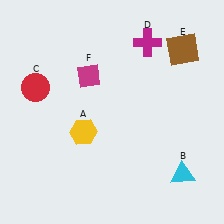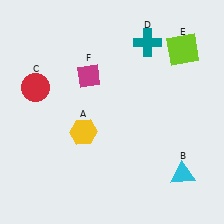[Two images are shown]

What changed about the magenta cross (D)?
In Image 1, D is magenta. In Image 2, it changed to teal.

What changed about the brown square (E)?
In Image 1, E is brown. In Image 2, it changed to lime.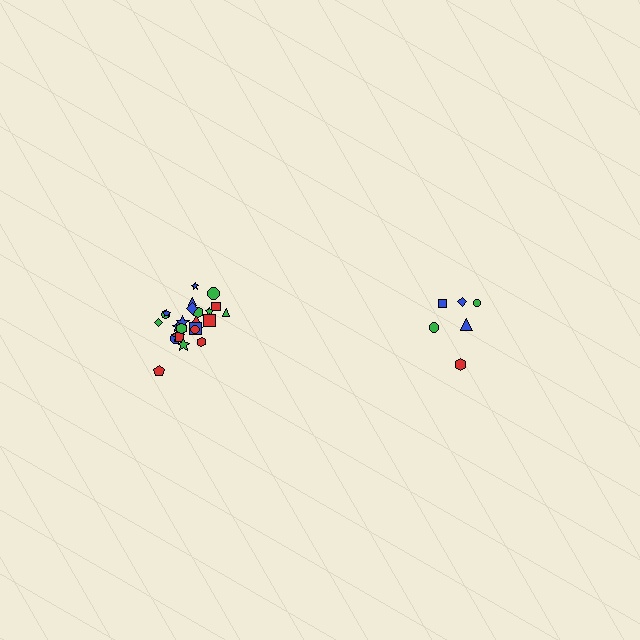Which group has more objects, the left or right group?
The left group.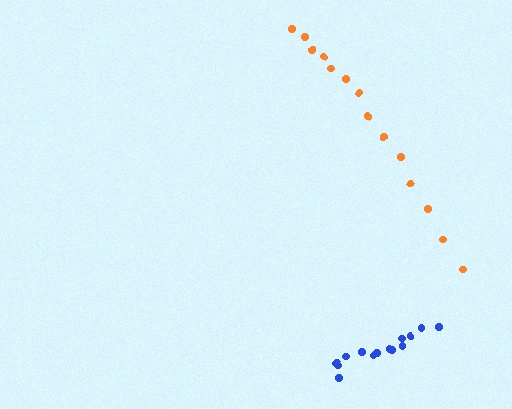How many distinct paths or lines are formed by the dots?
There are 2 distinct paths.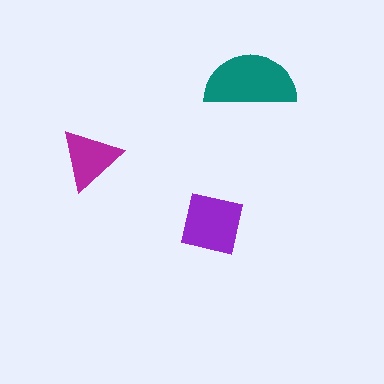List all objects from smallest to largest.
The magenta triangle, the purple square, the teal semicircle.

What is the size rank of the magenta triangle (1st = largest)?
3rd.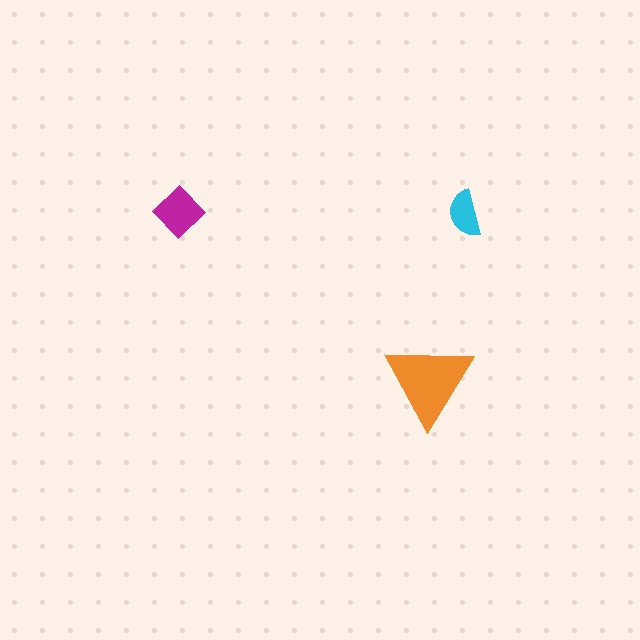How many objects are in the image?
There are 3 objects in the image.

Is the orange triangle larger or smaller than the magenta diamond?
Larger.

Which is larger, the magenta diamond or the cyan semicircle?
The magenta diamond.